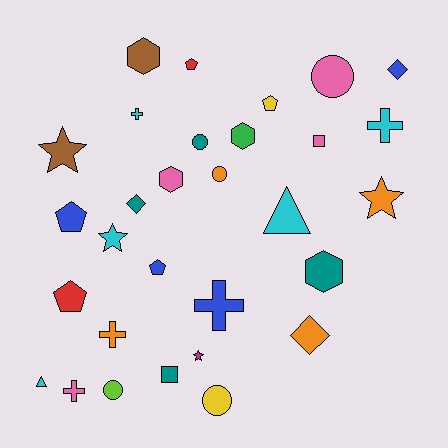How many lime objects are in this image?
There is 1 lime object.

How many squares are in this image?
There are 2 squares.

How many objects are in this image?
There are 30 objects.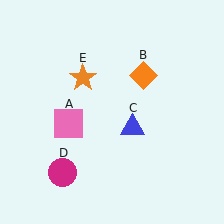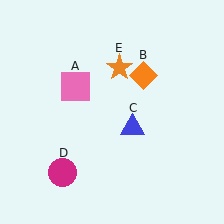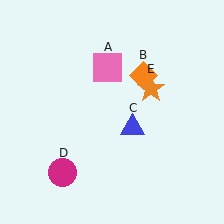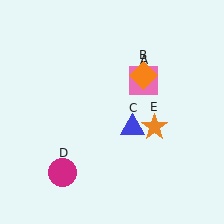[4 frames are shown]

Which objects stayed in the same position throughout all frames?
Orange diamond (object B) and blue triangle (object C) and magenta circle (object D) remained stationary.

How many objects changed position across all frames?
2 objects changed position: pink square (object A), orange star (object E).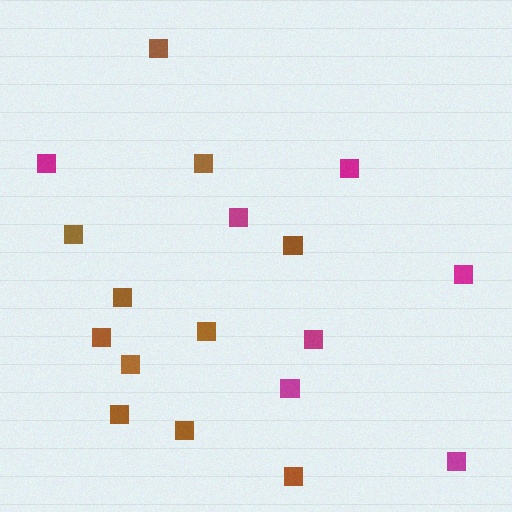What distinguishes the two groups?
There are 2 groups: one group of magenta squares (7) and one group of brown squares (11).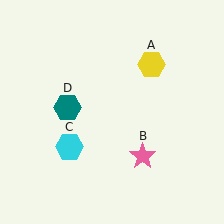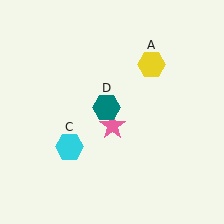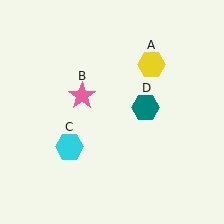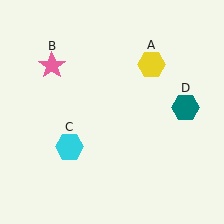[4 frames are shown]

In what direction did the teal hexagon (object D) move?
The teal hexagon (object D) moved right.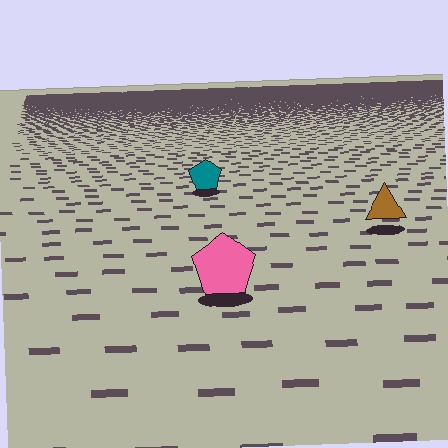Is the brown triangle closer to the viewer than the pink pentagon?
No. The pink pentagon is closer — you can tell from the texture gradient: the ground texture is coarser near it.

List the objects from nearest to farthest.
From nearest to farthest: the pink pentagon, the brown triangle, the teal pentagon.